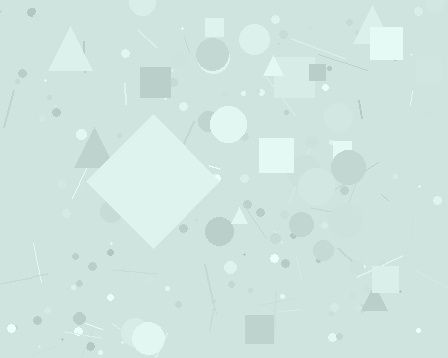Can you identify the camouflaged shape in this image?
The camouflaged shape is a diamond.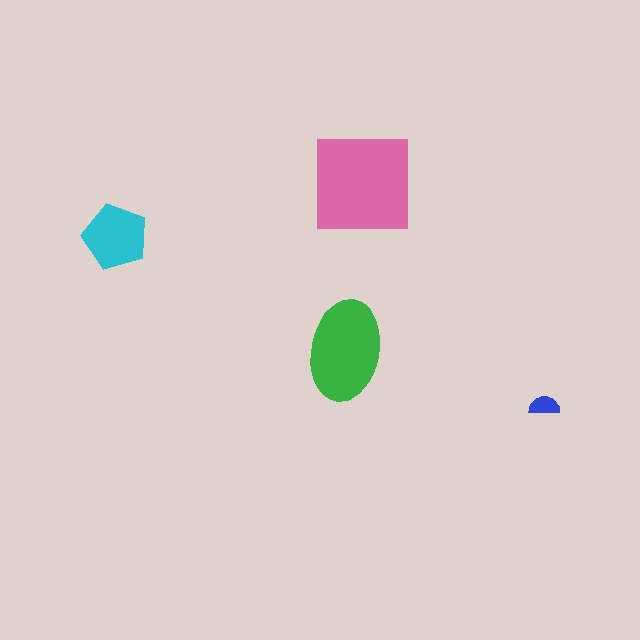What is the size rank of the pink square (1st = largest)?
1st.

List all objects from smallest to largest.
The blue semicircle, the cyan pentagon, the green ellipse, the pink square.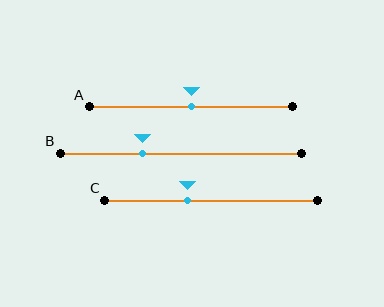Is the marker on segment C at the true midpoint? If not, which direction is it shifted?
No, the marker on segment C is shifted to the left by about 11% of the segment length.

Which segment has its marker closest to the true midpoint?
Segment A has its marker closest to the true midpoint.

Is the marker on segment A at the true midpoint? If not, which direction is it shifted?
Yes, the marker on segment A is at the true midpoint.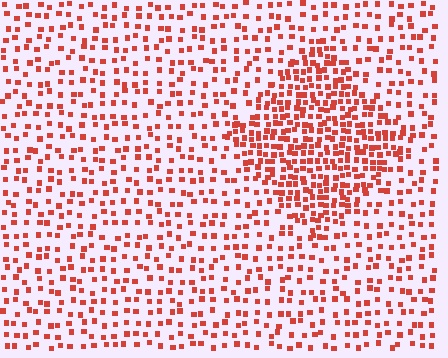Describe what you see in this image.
The image contains small red elements arranged at two different densities. A diamond-shaped region is visible where the elements are more densely packed than the surrounding area.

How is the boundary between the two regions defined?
The boundary is defined by a change in element density (approximately 2.1x ratio). All elements are the same color, size, and shape.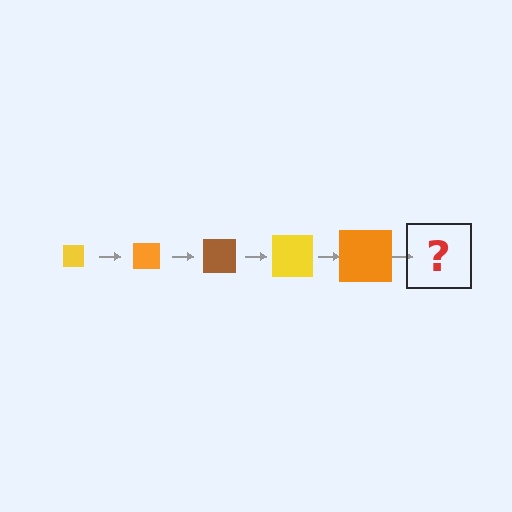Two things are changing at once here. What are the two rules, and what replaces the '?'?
The two rules are that the square grows larger each step and the color cycles through yellow, orange, and brown. The '?' should be a brown square, larger than the previous one.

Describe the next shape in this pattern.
It should be a brown square, larger than the previous one.